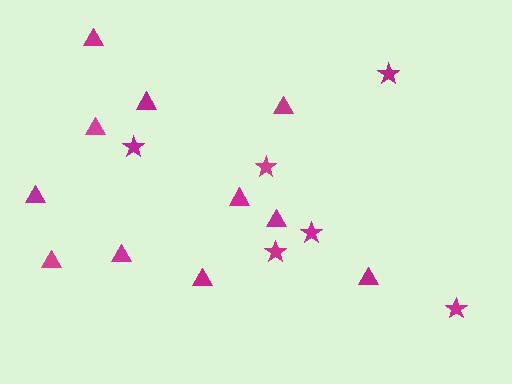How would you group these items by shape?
There are 2 groups: one group of stars (6) and one group of triangles (11).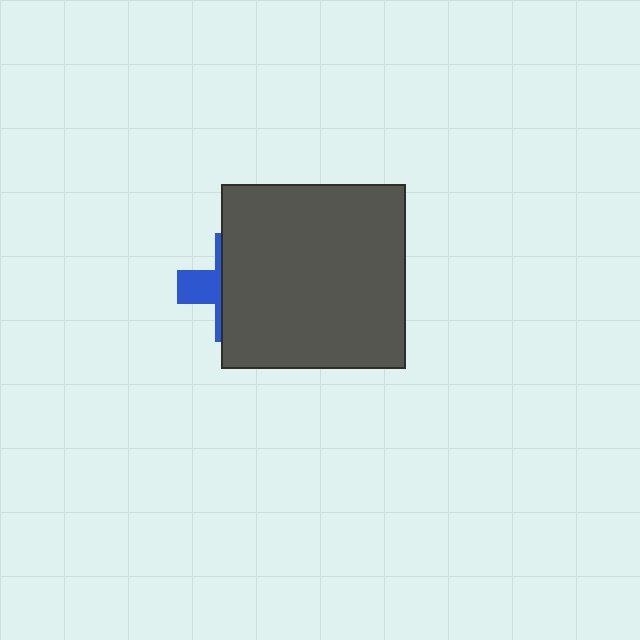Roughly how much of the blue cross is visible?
A small part of it is visible (roughly 31%).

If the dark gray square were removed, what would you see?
You would see the complete blue cross.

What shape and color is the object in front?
The object in front is a dark gray square.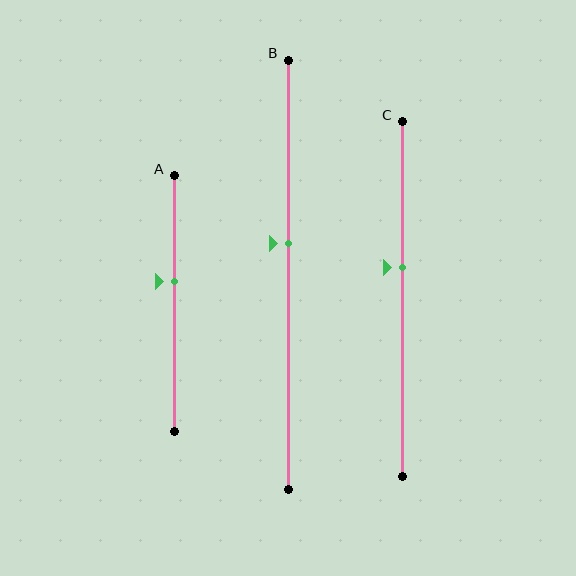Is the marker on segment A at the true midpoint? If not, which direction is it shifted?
No, the marker on segment A is shifted upward by about 9% of the segment length.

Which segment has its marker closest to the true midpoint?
Segment B has its marker closest to the true midpoint.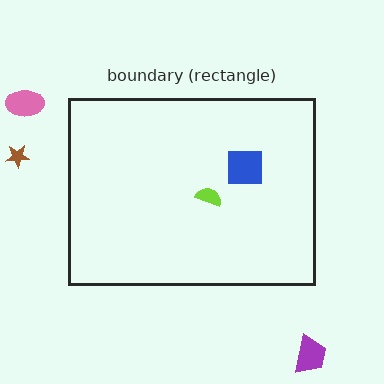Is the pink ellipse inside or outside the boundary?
Outside.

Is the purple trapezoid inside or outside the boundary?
Outside.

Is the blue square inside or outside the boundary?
Inside.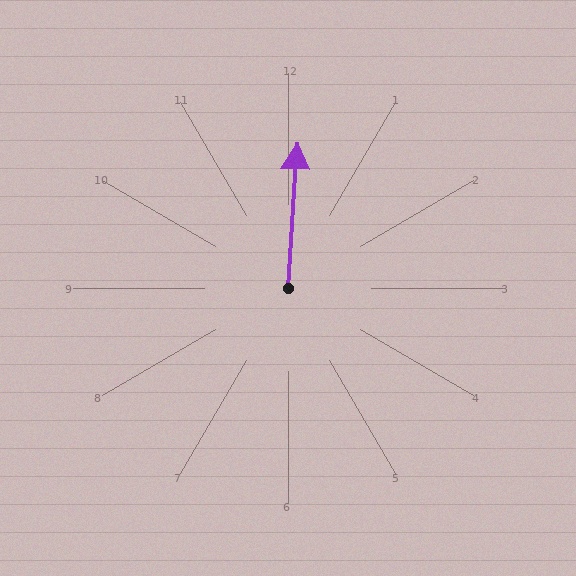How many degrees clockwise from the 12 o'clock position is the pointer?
Approximately 4 degrees.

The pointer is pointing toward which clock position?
Roughly 12 o'clock.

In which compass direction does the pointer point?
North.